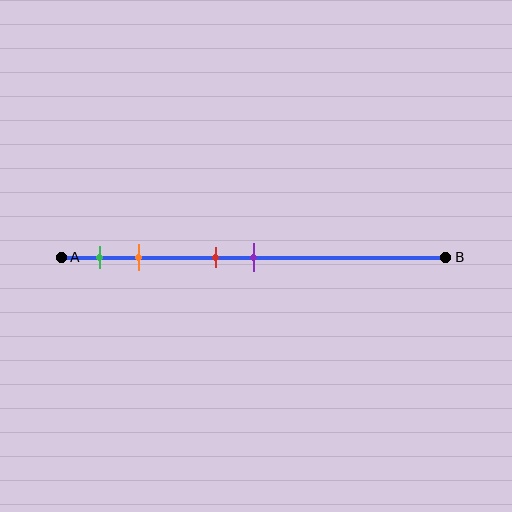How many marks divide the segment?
There are 4 marks dividing the segment.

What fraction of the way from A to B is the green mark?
The green mark is approximately 10% (0.1) of the way from A to B.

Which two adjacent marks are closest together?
The red and purple marks are the closest adjacent pair.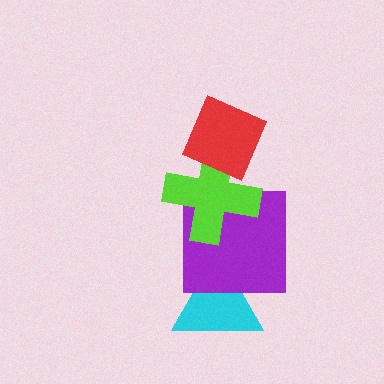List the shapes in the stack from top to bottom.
From top to bottom: the red diamond, the lime cross, the purple square, the cyan triangle.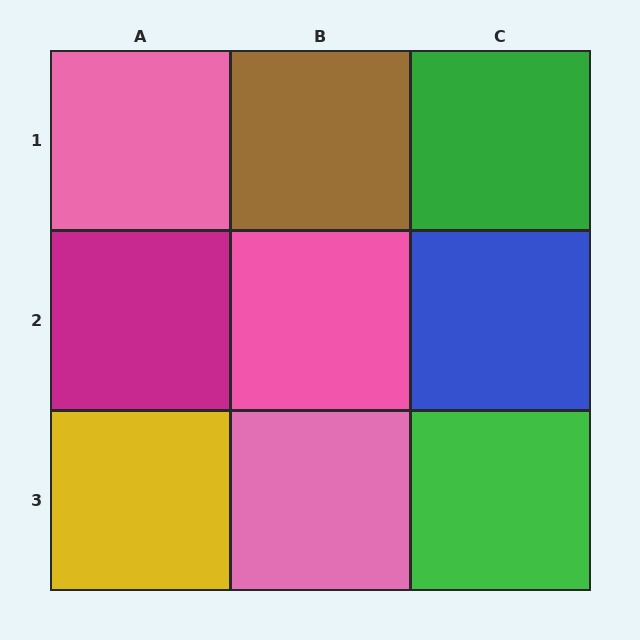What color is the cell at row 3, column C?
Green.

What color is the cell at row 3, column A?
Yellow.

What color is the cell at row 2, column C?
Blue.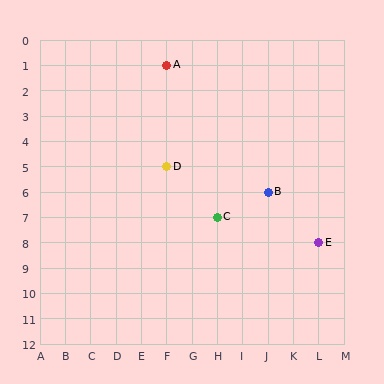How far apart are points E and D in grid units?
Points E and D are 6 columns and 3 rows apart (about 6.7 grid units diagonally).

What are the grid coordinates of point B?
Point B is at grid coordinates (J, 6).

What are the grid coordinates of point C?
Point C is at grid coordinates (H, 7).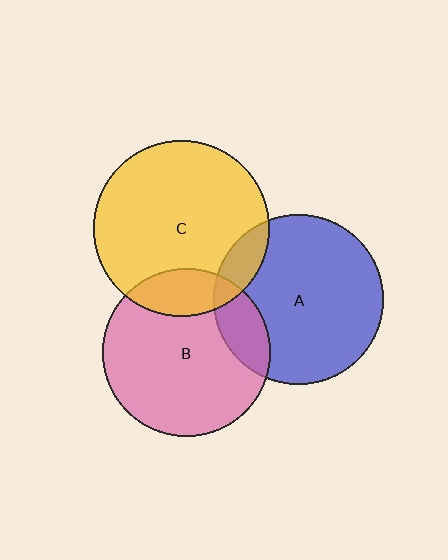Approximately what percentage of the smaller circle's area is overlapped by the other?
Approximately 15%.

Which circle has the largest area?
Circle C (yellow).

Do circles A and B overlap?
Yes.